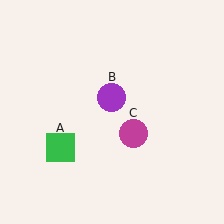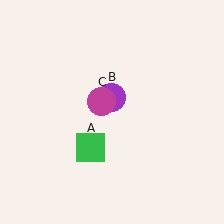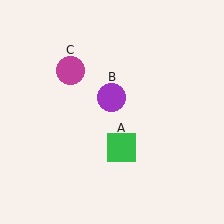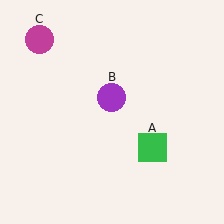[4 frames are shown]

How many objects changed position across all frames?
2 objects changed position: green square (object A), magenta circle (object C).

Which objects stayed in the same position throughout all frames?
Purple circle (object B) remained stationary.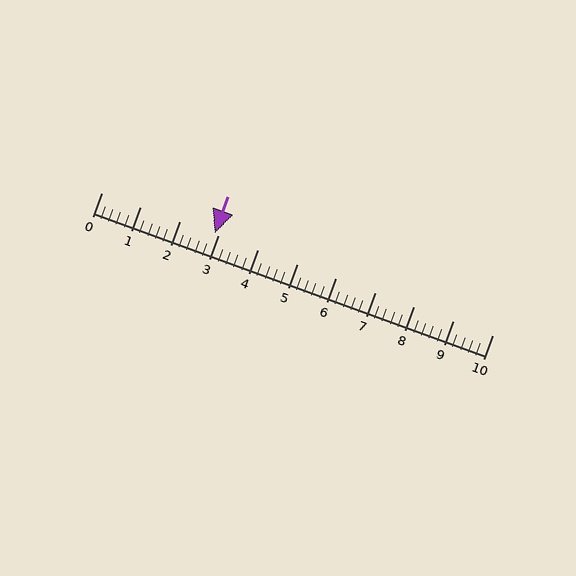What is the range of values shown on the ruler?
The ruler shows values from 0 to 10.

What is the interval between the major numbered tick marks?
The major tick marks are spaced 1 units apart.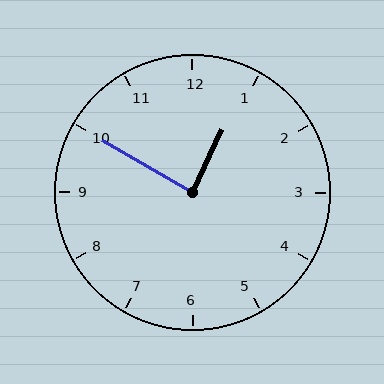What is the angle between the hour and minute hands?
Approximately 85 degrees.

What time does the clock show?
12:50.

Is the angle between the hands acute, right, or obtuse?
It is right.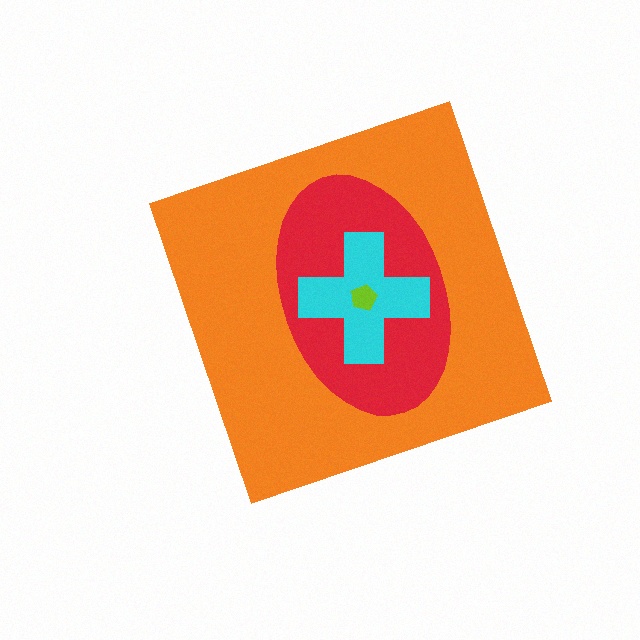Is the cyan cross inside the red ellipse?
Yes.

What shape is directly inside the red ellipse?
The cyan cross.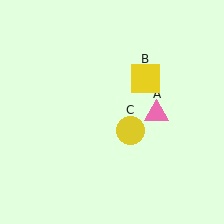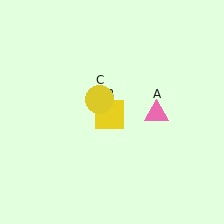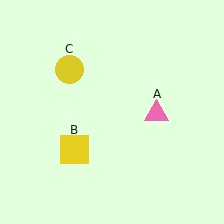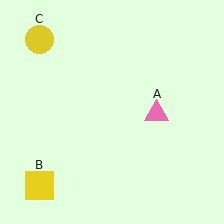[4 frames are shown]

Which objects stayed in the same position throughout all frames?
Pink triangle (object A) remained stationary.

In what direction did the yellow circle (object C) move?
The yellow circle (object C) moved up and to the left.